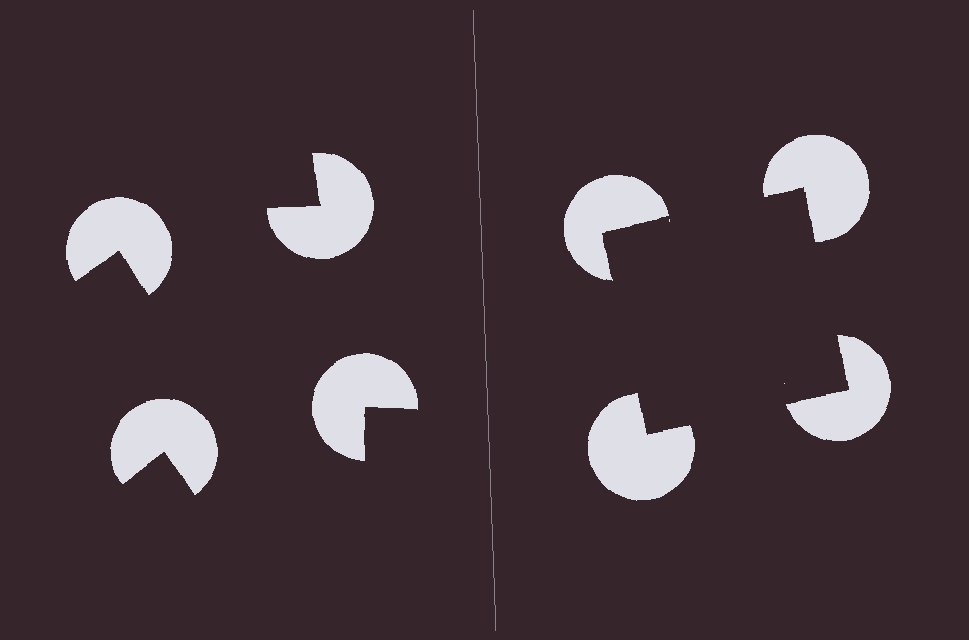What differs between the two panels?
The pac-man discs are positioned identically on both sides; only the wedge orientations differ. On the right they align to a square; on the left they are misaligned.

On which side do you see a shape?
An illusory square appears on the right side. On the left side the wedge cuts are rotated, so no coherent shape forms.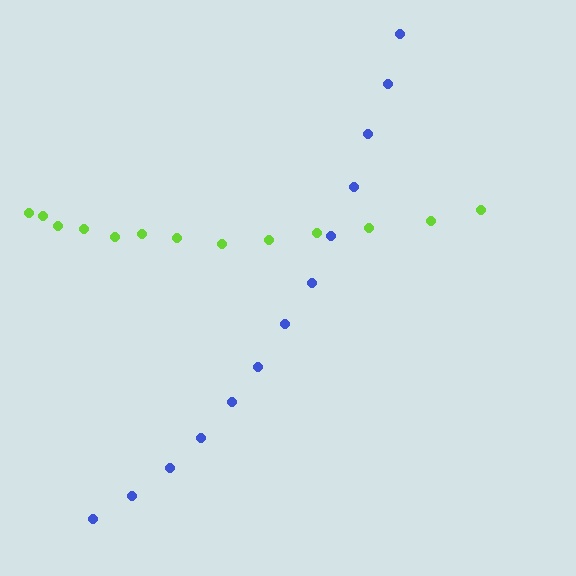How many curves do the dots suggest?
There are 2 distinct paths.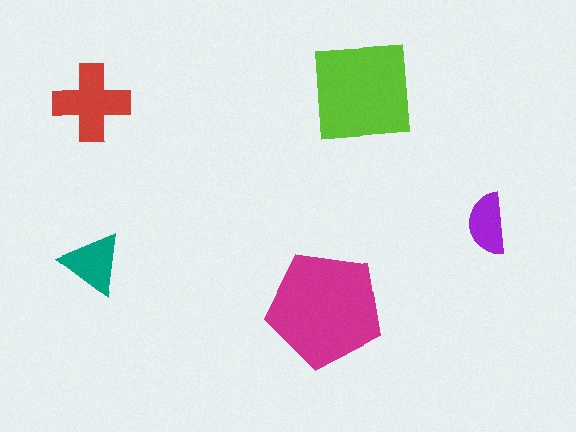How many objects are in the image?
There are 5 objects in the image.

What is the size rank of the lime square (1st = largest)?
2nd.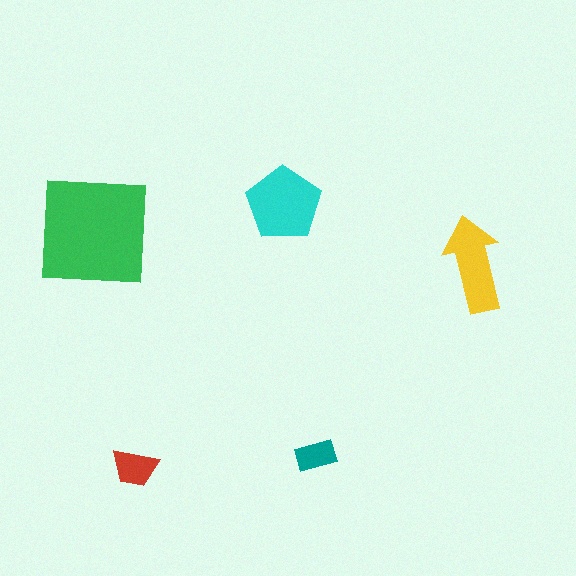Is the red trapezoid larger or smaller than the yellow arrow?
Smaller.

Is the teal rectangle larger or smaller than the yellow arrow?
Smaller.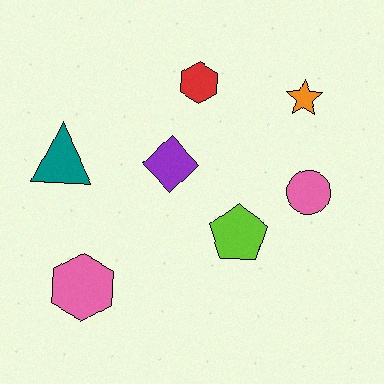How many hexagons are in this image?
There are 2 hexagons.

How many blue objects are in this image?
There are no blue objects.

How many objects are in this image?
There are 7 objects.